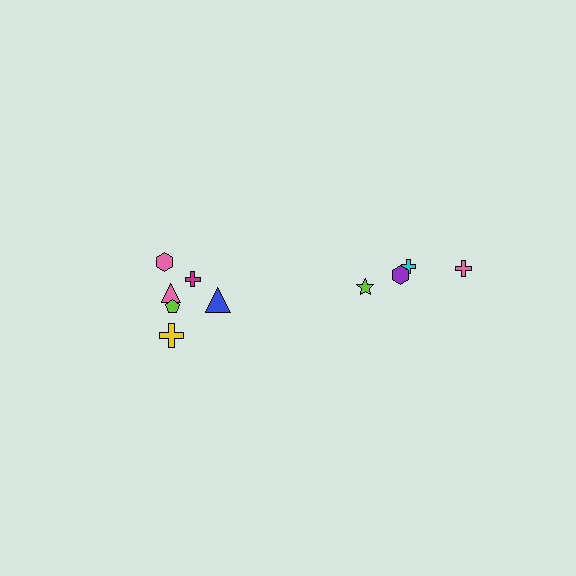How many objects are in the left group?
There are 6 objects.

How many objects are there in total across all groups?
There are 10 objects.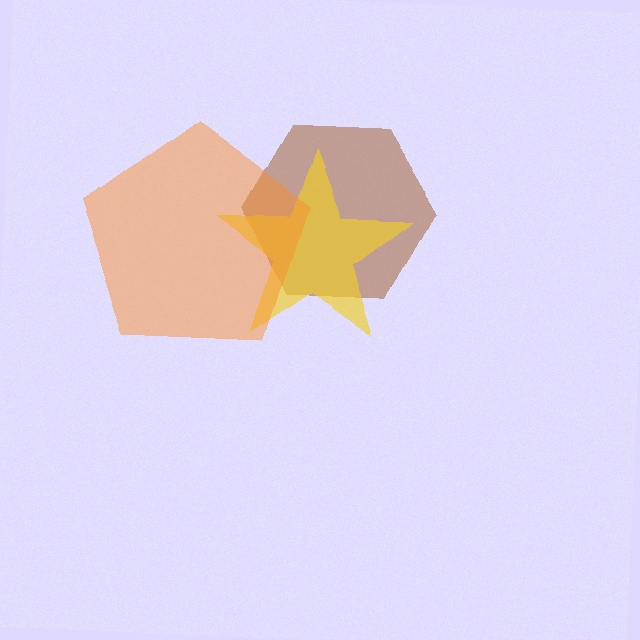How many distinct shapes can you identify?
There are 3 distinct shapes: a brown hexagon, a yellow star, an orange pentagon.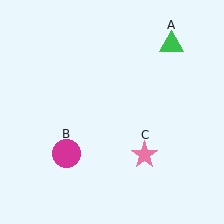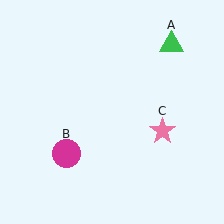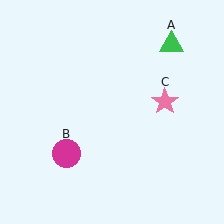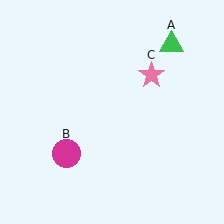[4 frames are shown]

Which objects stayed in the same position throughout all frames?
Green triangle (object A) and magenta circle (object B) remained stationary.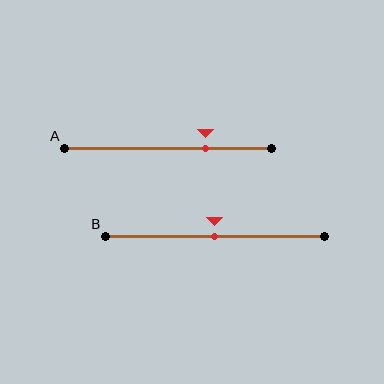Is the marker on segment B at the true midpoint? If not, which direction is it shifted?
Yes, the marker on segment B is at the true midpoint.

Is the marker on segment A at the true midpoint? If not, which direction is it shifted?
No, the marker on segment A is shifted to the right by about 18% of the segment length.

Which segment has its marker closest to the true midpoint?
Segment B has its marker closest to the true midpoint.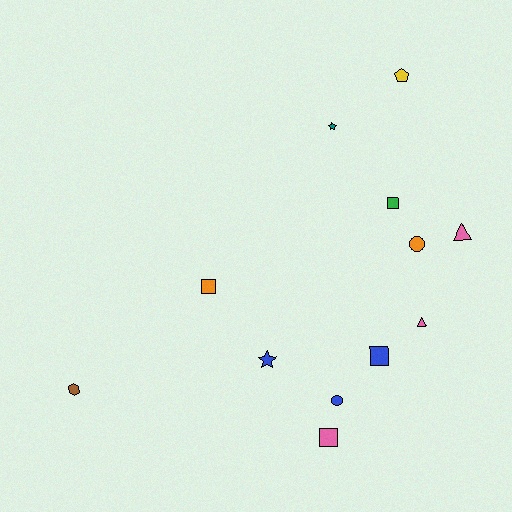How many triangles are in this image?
There are 2 triangles.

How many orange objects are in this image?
There are 2 orange objects.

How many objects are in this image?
There are 12 objects.